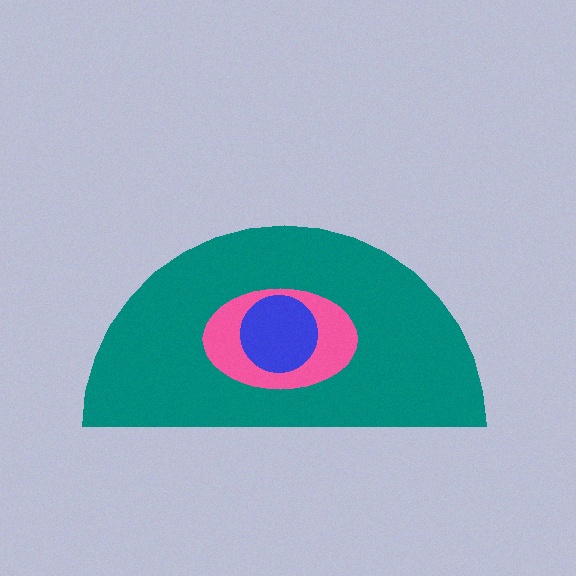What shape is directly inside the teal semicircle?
The pink ellipse.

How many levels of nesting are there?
3.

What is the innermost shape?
The blue circle.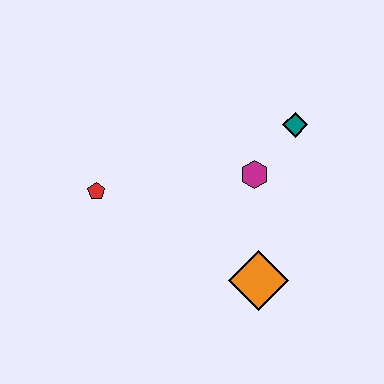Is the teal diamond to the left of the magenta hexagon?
No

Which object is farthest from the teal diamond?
The red pentagon is farthest from the teal diamond.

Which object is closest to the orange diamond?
The magenta hexagon is closest to the orange diamond.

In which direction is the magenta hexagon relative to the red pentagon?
The magenta hexagon is to the right of the red pentagon.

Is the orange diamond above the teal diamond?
No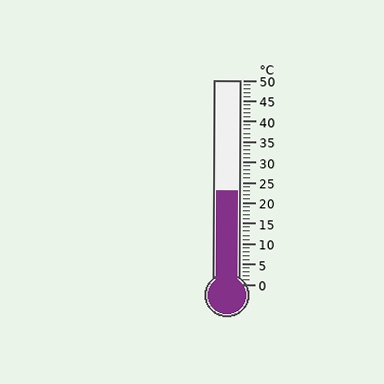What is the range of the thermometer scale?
The thermometer scale ranges from 0°C to 50°C.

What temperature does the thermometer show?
The thermometer shows approximately 23°C.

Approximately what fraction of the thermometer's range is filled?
The thermometer is filled to approximately 45% of its range.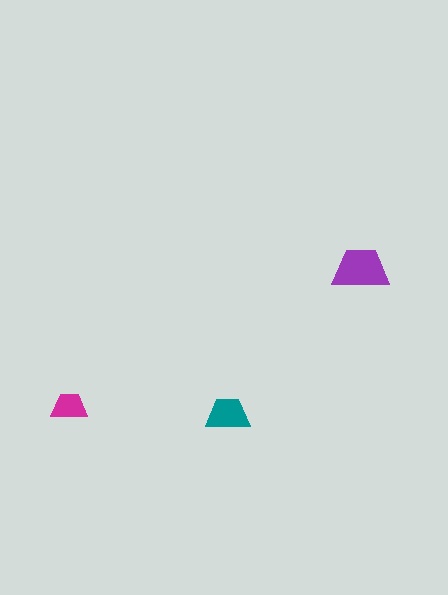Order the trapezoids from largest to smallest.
the purple one, the teal one, the magenta one.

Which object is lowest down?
The teal trapezoid is bottommost.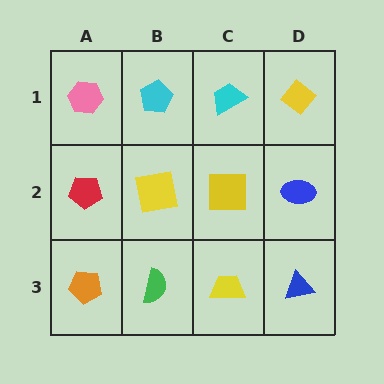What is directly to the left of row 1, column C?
A cyan pentagon.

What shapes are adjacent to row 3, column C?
A yellow square (row 2, column C), a green semicircle (row 3, column B), a blue triangle (row 3, column D).